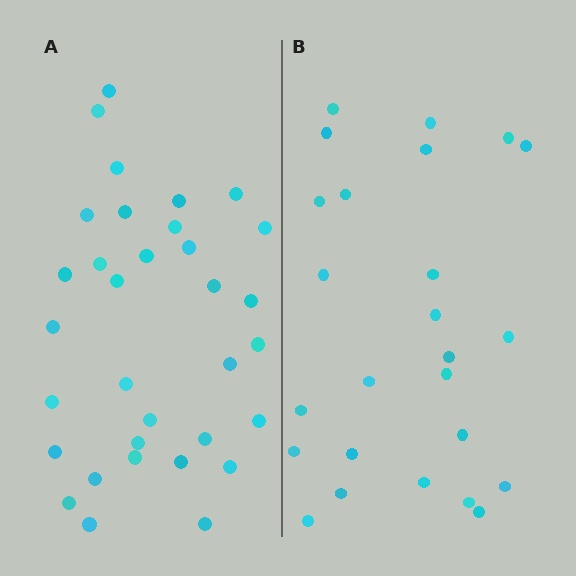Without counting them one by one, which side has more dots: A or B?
Region A (the left region) has more dots.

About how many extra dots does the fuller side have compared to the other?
Region A has roughly 8 or so more dots than region B.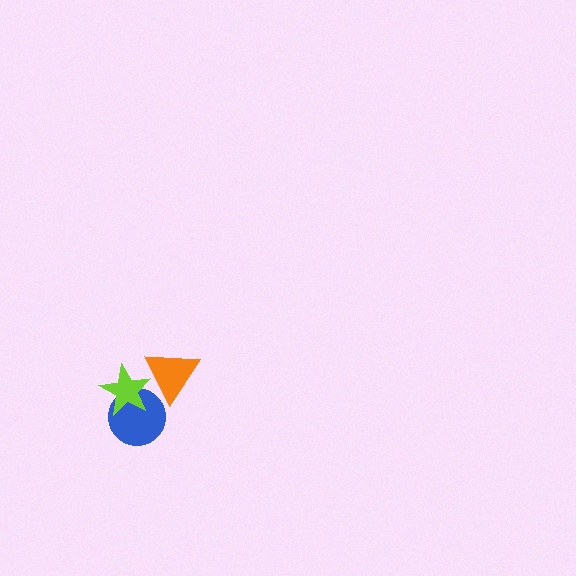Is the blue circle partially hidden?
Yes, it is partially covered by another shape.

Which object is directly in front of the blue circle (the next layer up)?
The lime star is directly in front of the blue circle.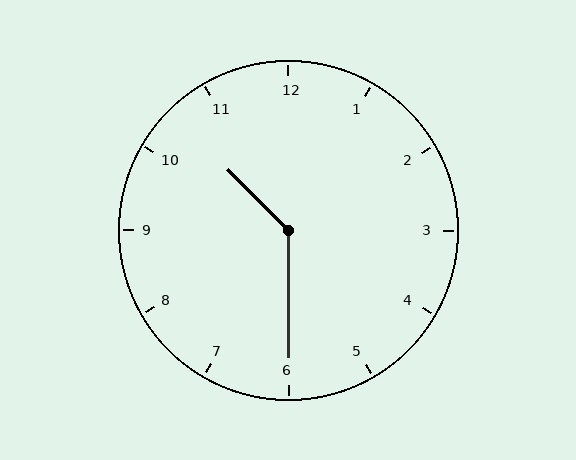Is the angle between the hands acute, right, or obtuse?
It is obtuse.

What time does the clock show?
10:30.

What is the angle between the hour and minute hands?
Approximately 135 degrees.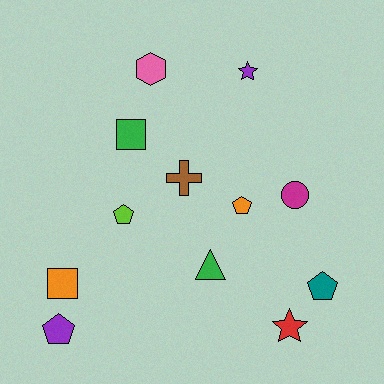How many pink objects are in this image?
There is 1 pink object.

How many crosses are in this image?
There is 1 cross.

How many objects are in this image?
There are 12 objects.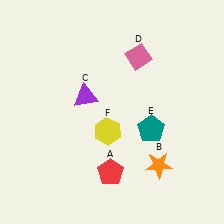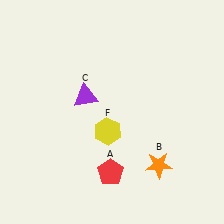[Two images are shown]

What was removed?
The pink diamond (D), the teal pentagon (E) were removed in Image 2.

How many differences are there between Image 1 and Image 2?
There are 2 differences between the two images.